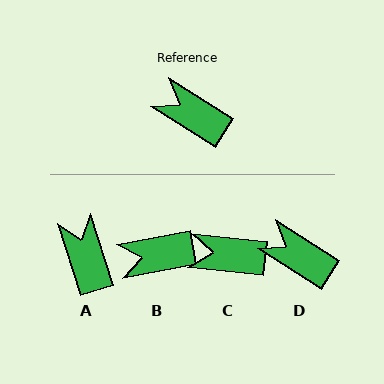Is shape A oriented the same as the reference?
No, it is off by about 41 degrees.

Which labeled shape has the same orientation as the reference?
D.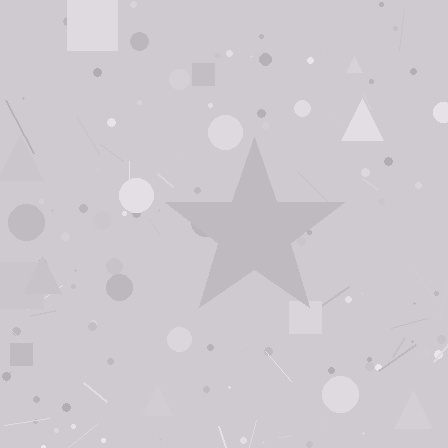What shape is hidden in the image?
A star is hidden in the image.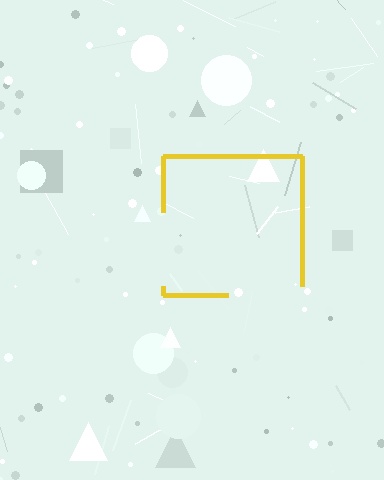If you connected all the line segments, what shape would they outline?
They would outline a square.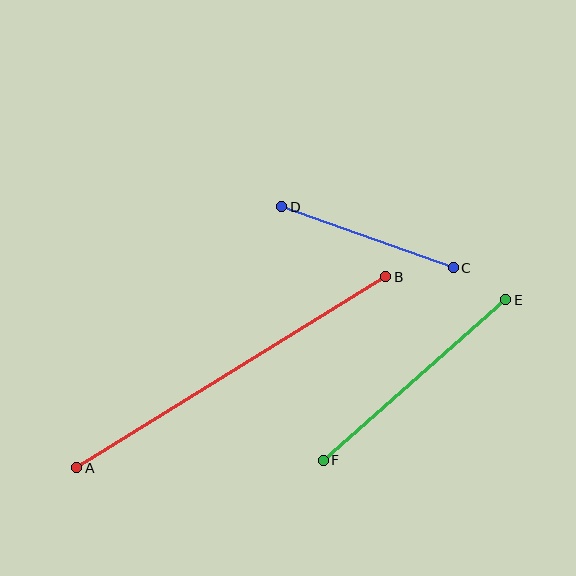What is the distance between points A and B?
The distance is approximately 364 pixels.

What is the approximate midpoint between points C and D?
The midpoint is at approximately (368, 237) pixels.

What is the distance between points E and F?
The distance is approximately 243 pixels.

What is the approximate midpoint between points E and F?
The midpoint is at approximately (414, 380) pixels.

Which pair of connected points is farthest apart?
Points A and B are farthest apart.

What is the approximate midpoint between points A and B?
The midpoint is at approximately (231, 372) pixels.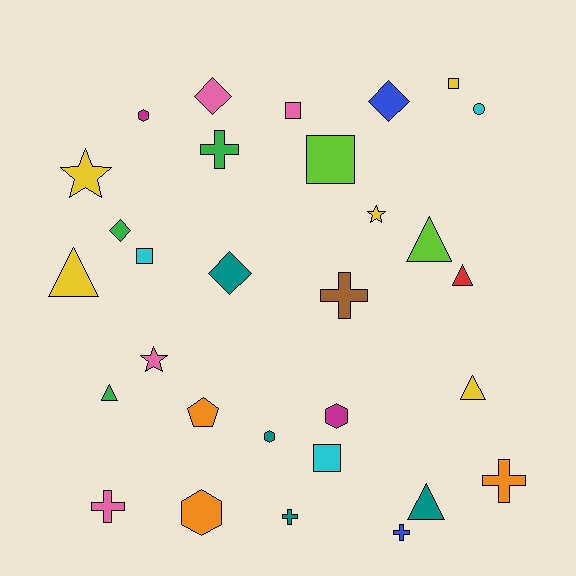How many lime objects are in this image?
There are 2 lime objects.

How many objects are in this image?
There are 30 objects.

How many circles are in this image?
There is 1 circle.